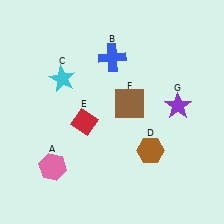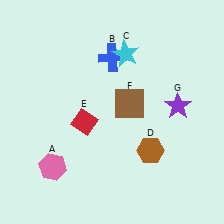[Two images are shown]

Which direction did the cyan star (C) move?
The cyan star (C) moved right.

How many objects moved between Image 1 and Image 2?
1 object moved between the two images.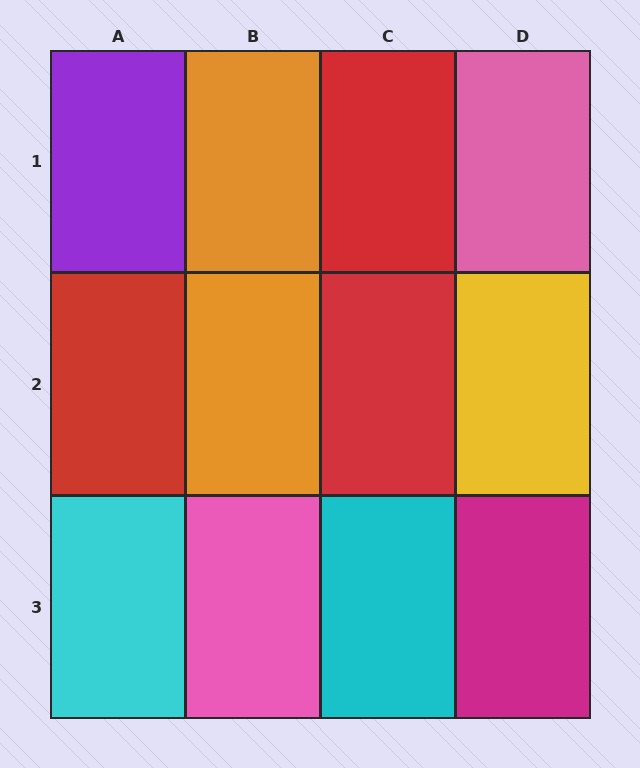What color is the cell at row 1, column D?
Pink.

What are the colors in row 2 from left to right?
Red, orange, red, yellow.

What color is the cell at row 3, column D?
Magenta.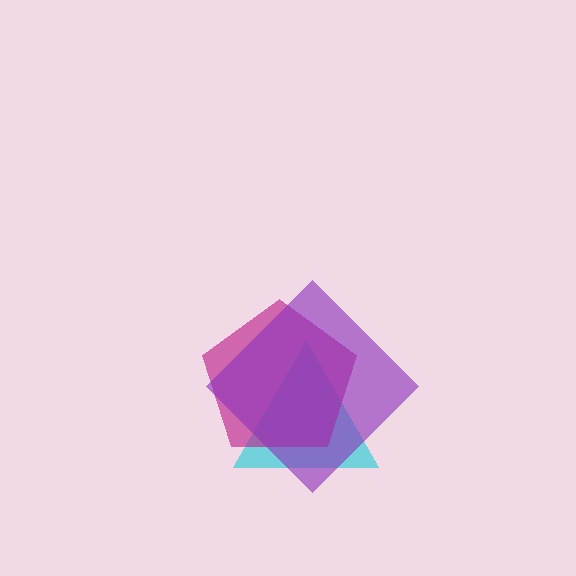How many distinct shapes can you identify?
There are 3 distinct shapes: a cyan triangle, a magenta pentagon, a purple diamond.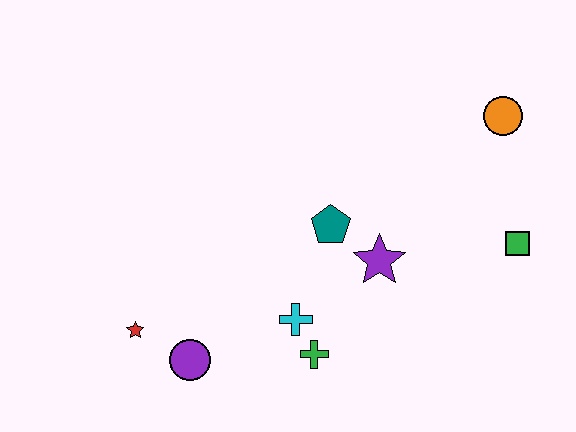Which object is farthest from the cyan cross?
The orange circle is farthest from the cyan cross.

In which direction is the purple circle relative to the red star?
The purple circle is to the right of the red star.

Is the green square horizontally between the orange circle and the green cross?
No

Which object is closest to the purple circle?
The red star is closest to the purple circle.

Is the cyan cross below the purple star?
Yes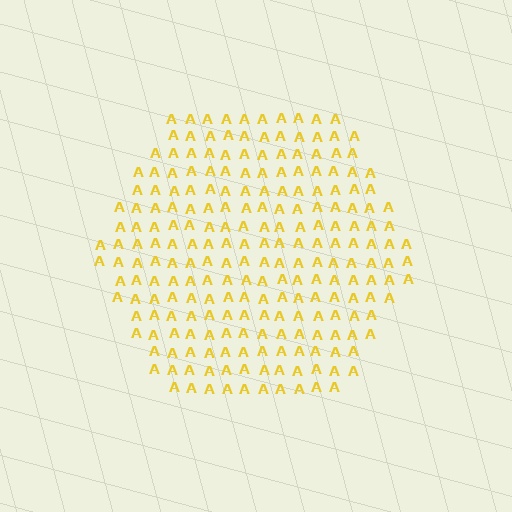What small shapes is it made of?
It is made of small letter A's.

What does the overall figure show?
The overall figure shows a hexagon.